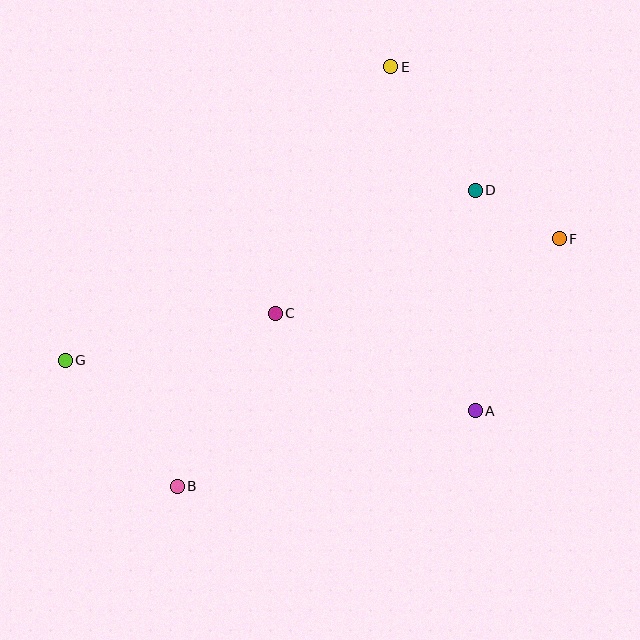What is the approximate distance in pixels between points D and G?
The distance between D and G is approximately 444 pixels.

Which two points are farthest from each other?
Points F and G are farthest from each other.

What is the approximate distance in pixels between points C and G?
The distance between C and G is approximately 215 pixels.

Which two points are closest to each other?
Points D and F are closest to each other.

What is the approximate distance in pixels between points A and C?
The distance between A and C is approximately 223 pixels.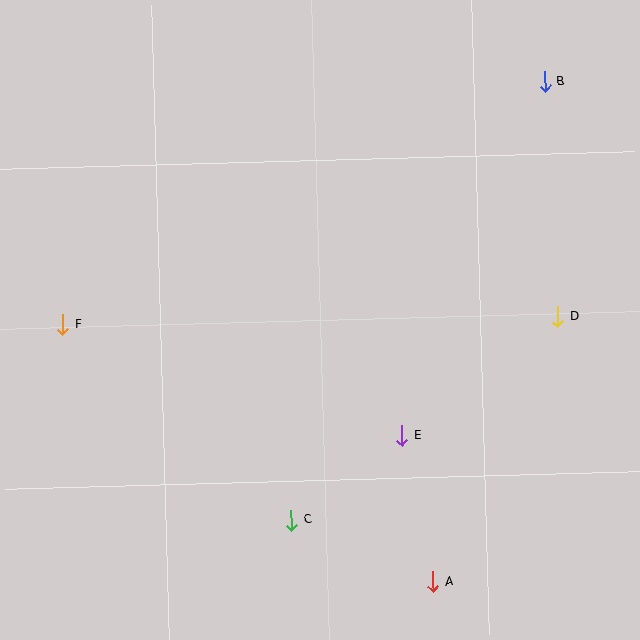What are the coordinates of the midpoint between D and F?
The midpoint between D and F is at (310, 321).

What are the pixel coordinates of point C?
Point C is at (291, 520).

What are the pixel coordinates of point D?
Point D is at (558, 317).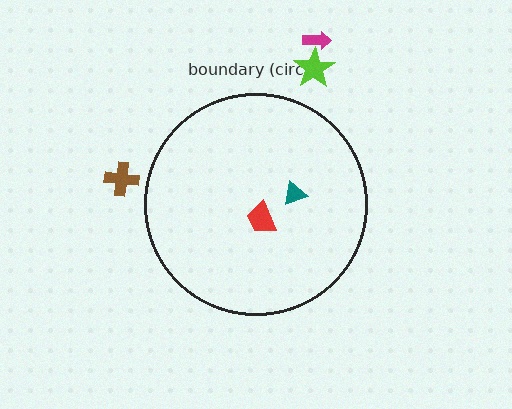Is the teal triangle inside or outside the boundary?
Inside.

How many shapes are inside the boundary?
2 inside, 3 outside.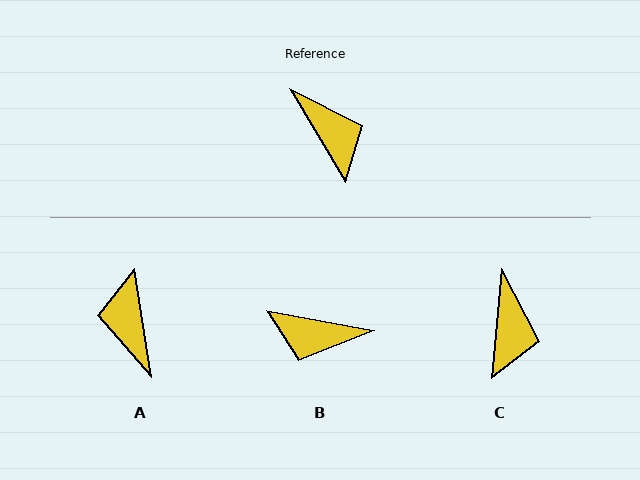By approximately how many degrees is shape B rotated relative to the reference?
Approximately 131 degrees clockwise.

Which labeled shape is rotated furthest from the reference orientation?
A, about 158 degrees away.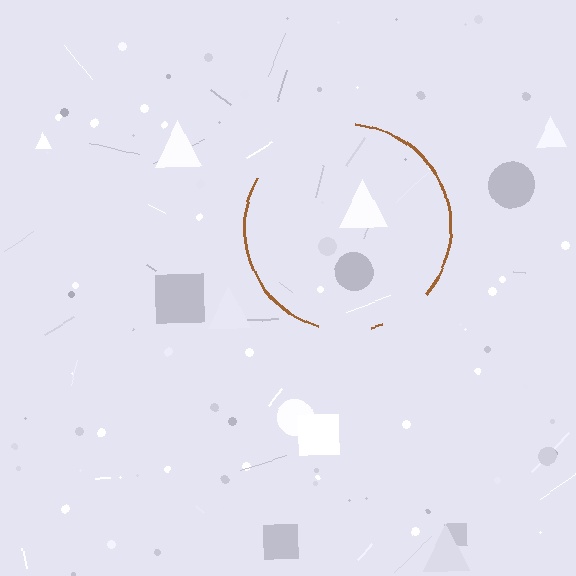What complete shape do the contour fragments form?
The contour fragments form a circle.